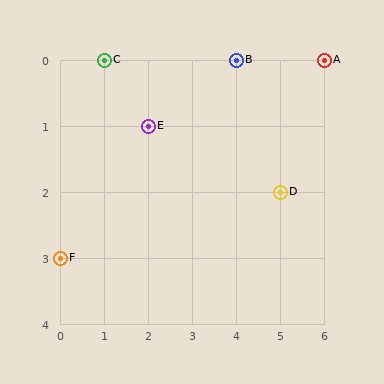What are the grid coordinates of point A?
Point A is at grid coordinates (6, 0).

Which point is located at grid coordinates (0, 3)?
Point F is at (0, 3).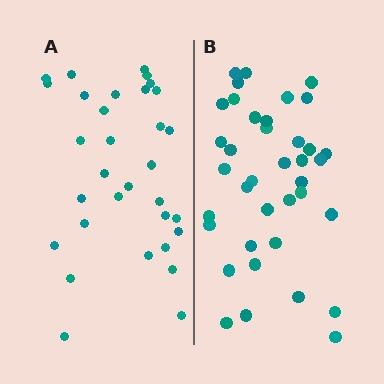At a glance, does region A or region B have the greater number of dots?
Region B (the right region) has more dots.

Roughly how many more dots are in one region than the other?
Region B has about 6 more dots than region A.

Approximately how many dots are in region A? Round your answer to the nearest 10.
About 30 dots. (The exact count is 32, which rounds to 30.)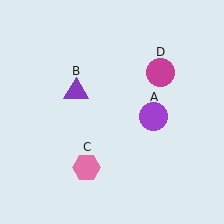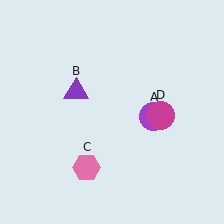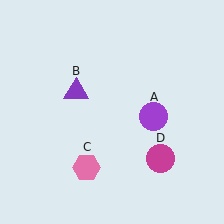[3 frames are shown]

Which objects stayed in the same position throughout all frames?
Purple circle (object A) and purple triangle (object B) and pink hexagon (object C) remained stationary.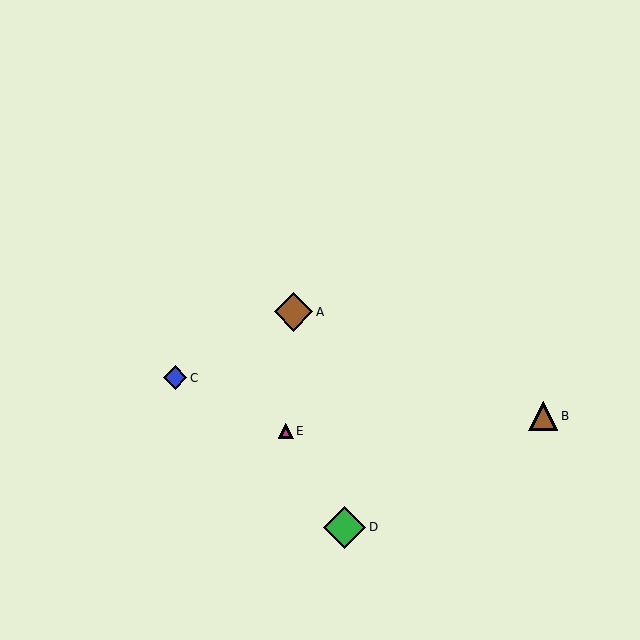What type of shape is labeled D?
Shape D is a green diamond.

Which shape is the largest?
The green diamond (labeled D) is the largest.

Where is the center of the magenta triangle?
The center of the magenta triangle is at (286, 431).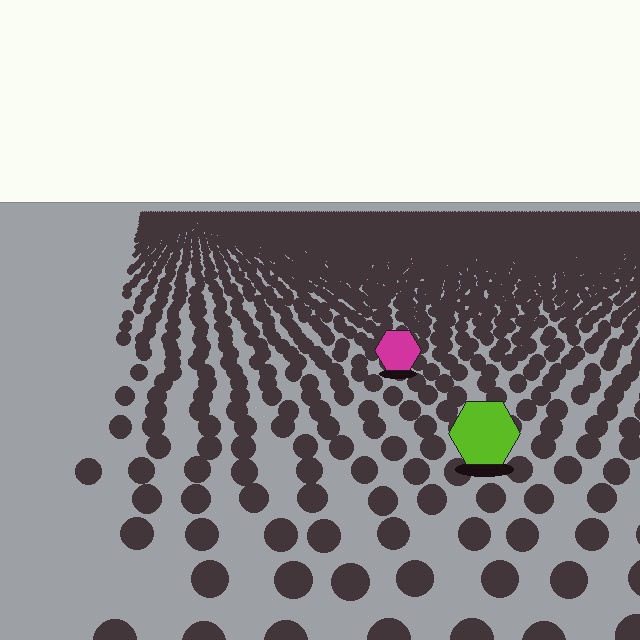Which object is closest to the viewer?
The lime hexagon is closest. The texture marks near it are larger and more spread out.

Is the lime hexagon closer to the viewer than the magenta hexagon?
Yes. The lime hexagon is closer — you can tell from the texture gradient: the ground texture is coarser near it.